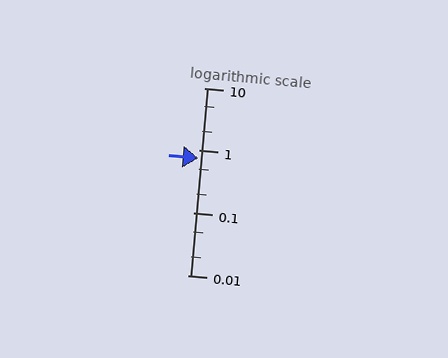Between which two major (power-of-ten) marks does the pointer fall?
The pointer is between 0.1 and 1.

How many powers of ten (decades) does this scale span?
The scale spans 3 decades, from 0.01 to 10.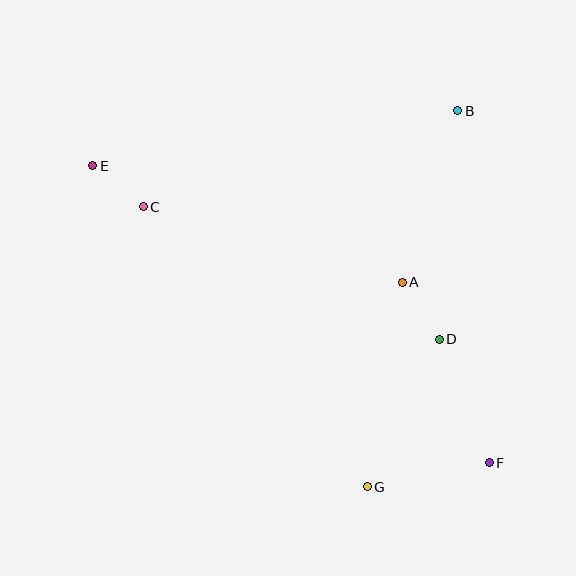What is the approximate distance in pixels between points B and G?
The distance between B and G is approximately 387 pixels.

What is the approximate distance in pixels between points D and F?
The distance between D and F is approximately 134 pixels.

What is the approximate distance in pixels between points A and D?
The distance between A and D is approximately 68 pixels.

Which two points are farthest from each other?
Points E and F are farthest from each other.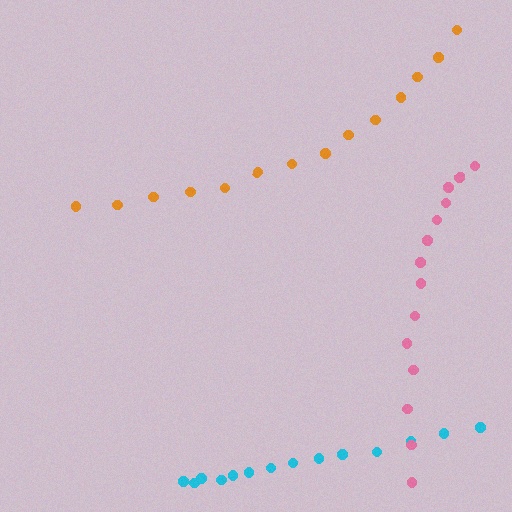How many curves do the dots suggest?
There are 3 distinct paths.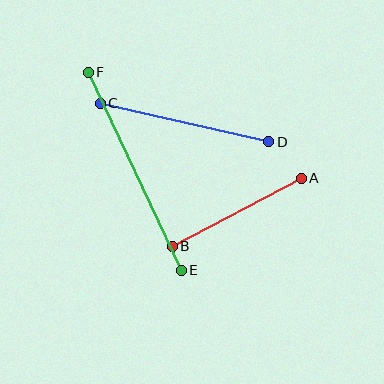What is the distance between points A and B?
The distance is approximately 146 pixels.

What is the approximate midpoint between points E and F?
The midpoint is at approximately (135, 171) pixels.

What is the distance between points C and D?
The distance is approximately 173 pixels.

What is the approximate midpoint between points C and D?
The midpoint is at approximately (184, 123) pixels.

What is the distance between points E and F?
The distance is approximately 219 pixels.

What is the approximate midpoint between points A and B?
The midpoint is at approximately (237, 212) pixels.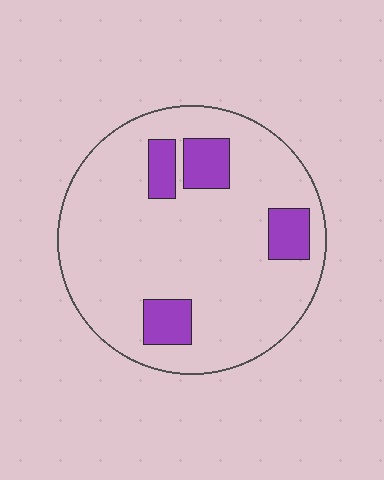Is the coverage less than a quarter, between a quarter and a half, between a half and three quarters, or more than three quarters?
Less than a quarter.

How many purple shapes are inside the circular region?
4.